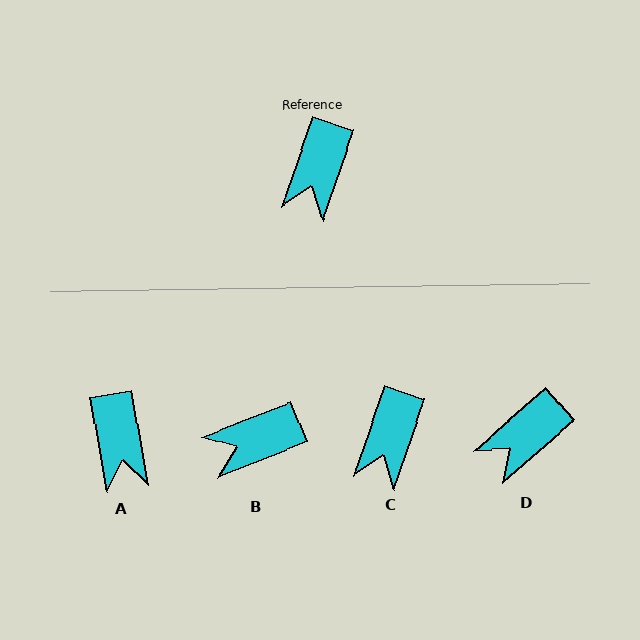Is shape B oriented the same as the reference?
No, it is off by about 50 degrees.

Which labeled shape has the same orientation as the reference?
C.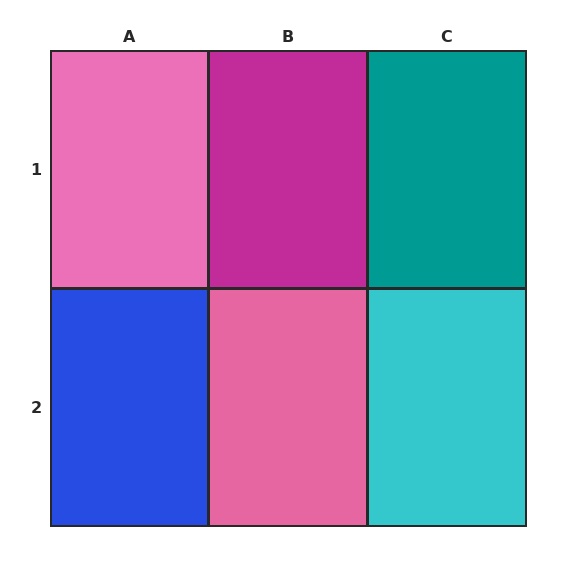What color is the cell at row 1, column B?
Magenta.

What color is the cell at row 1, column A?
Pink.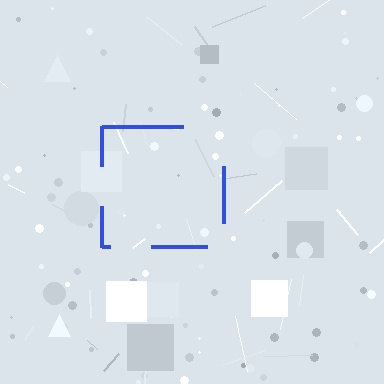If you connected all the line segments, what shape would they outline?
They would outline a square.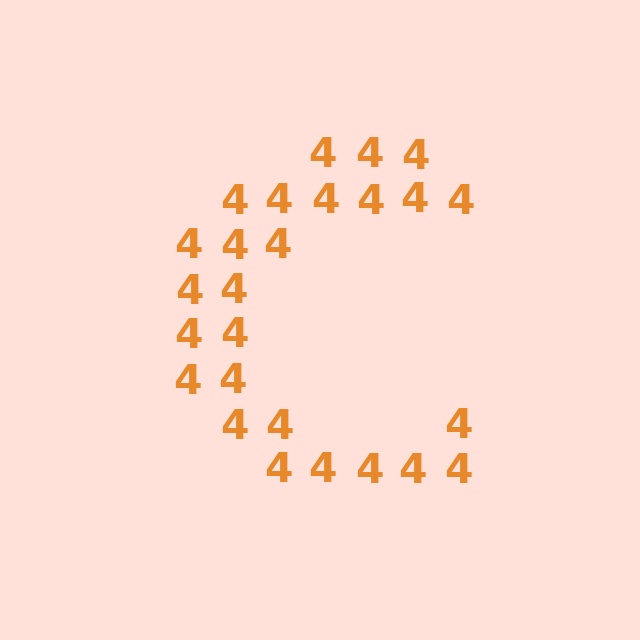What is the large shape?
The large shape is the letter C.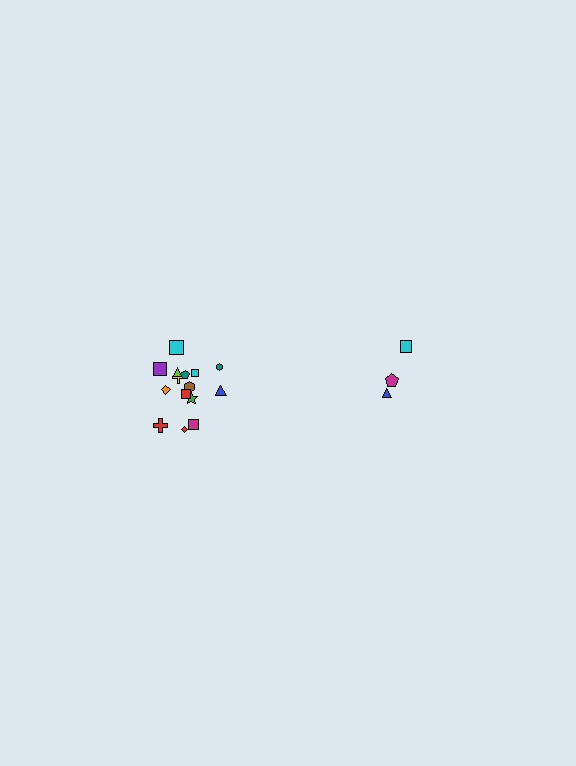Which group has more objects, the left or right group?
The left group.